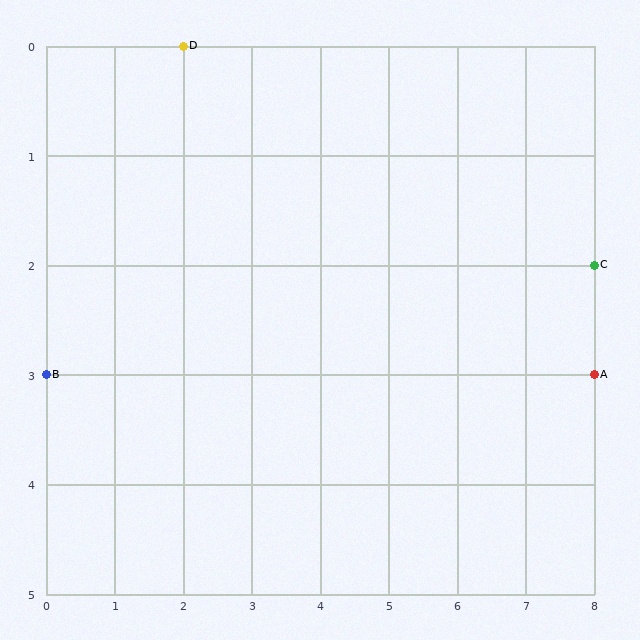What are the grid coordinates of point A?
Point A is at grid coordinates (8, 3).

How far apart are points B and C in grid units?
Points B and C are 8 columns and 1 row apart (about 8.1 grid units diagonally).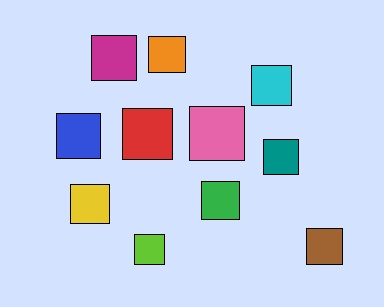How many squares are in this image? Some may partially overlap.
There are 11 squares.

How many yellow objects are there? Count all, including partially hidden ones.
There is 1 yellow object.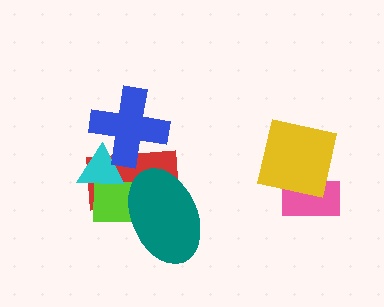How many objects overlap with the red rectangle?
4 objects overlap with the red rectangle.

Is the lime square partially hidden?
Yes, it is partially covered by another shape.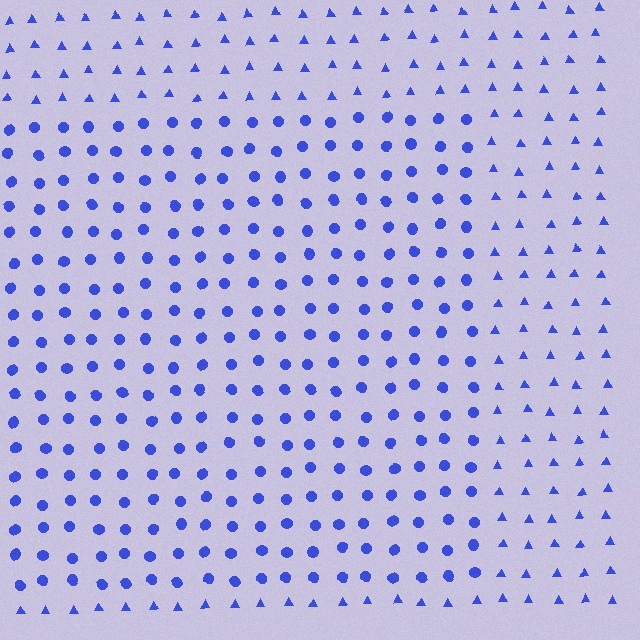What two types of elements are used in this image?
The image uses circles inside the rectangle region and triangles outside it.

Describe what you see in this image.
The image is filled with small blue elements arranged in a uniform grid. A rectangle-shaped region contains circles, while the surrounding area contains triangles. The boundary is defined purely by the change in element shape.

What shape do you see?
I see a rectangle.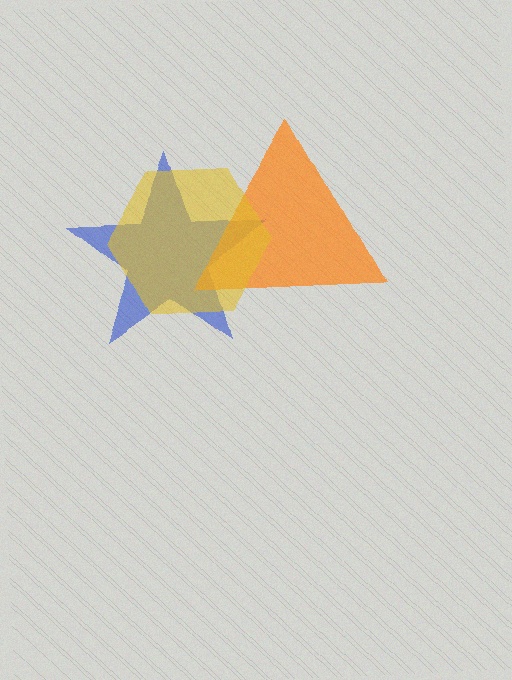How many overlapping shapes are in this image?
There are 3 overlapping shapes in the image.